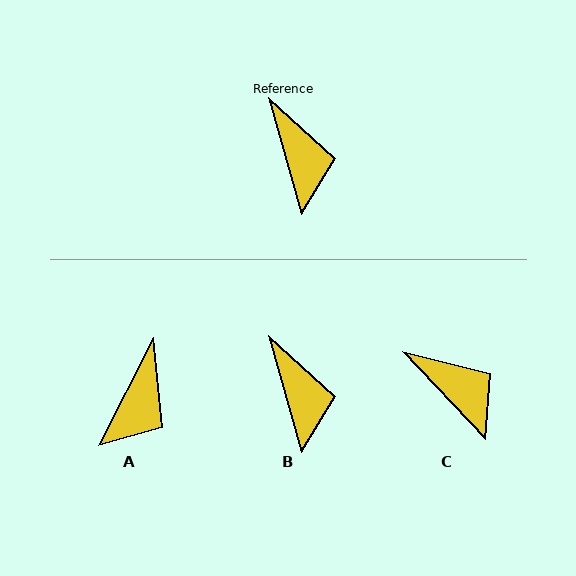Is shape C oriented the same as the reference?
No, it is off by about 28 degrees.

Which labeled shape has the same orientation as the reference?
B.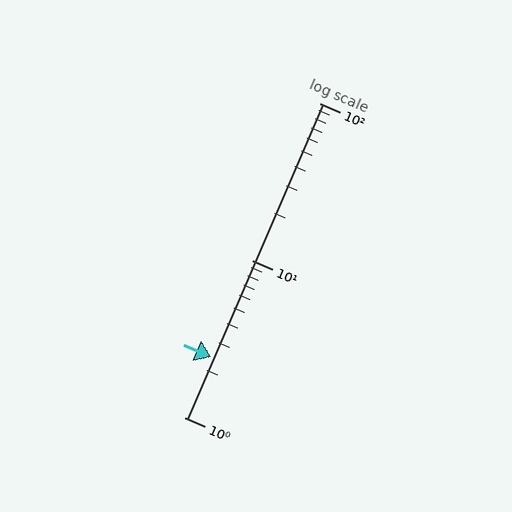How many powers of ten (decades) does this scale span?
The scale spans 2 decades, from 1 to 100.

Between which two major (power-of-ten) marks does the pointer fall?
The pointer is between 1 and 10.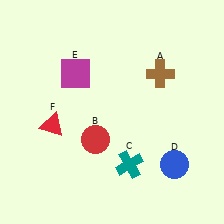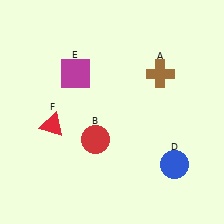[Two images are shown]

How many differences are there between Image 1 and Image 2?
There is 1 difference between the two images.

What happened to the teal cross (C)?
The teal cross (C) was removed in Image 2. It was in the bottom-right area of Image 1.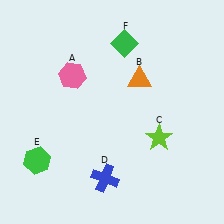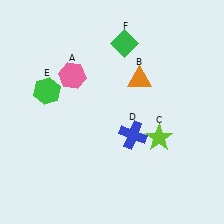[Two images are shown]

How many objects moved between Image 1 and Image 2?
2 objects moved between the two images.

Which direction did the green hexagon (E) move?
The green hexagon (E) moved up.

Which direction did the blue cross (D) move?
The blue cross (D) moved up.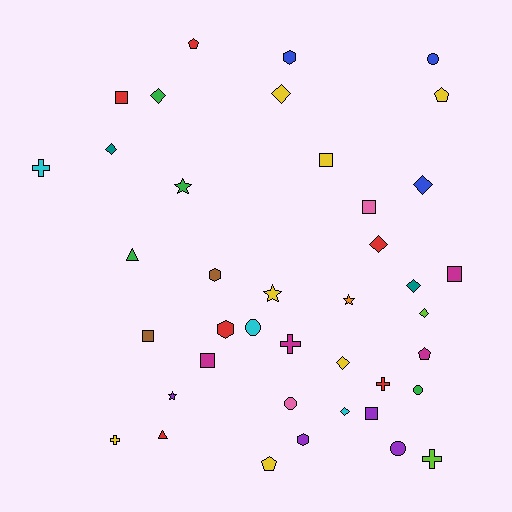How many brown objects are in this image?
There are 2 brown objects.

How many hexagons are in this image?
There are 4 hexagons.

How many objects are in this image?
There are 40 objects.